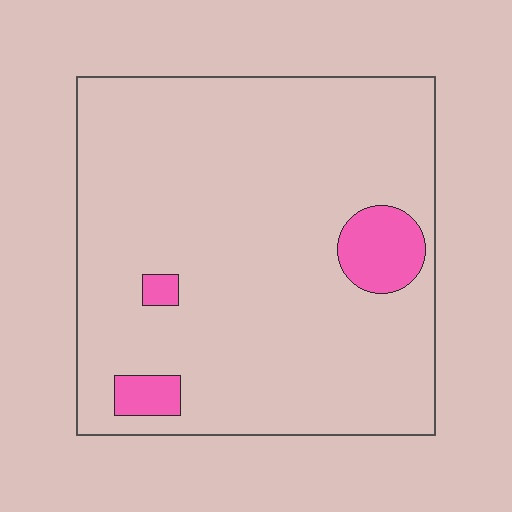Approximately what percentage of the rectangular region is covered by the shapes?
Approximately 10%.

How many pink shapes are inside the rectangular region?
3.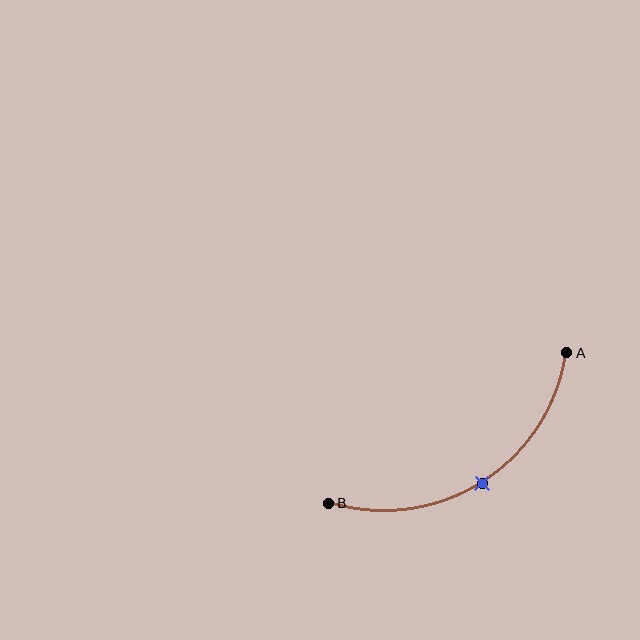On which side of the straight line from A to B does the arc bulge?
The arc bulges below the straight line connecting A and B.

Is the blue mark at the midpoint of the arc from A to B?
Yes. The blue mark lies on the arc at equal arc-length from both A and B — it is the arc midpoint.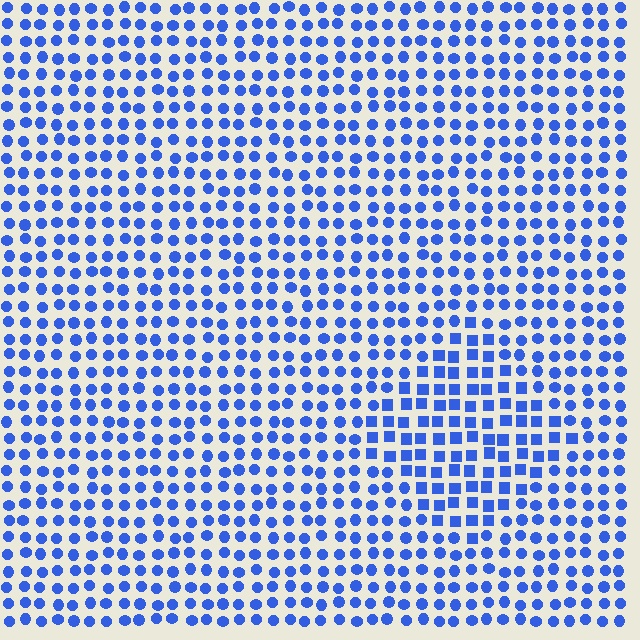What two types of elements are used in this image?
The image uses squares inside the diamond region and circles outside it.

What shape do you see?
I see a diamond.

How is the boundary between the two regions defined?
The boundary is defined by a change in element shape: squares inside vs. circles outside. All elements share the same color and spacing.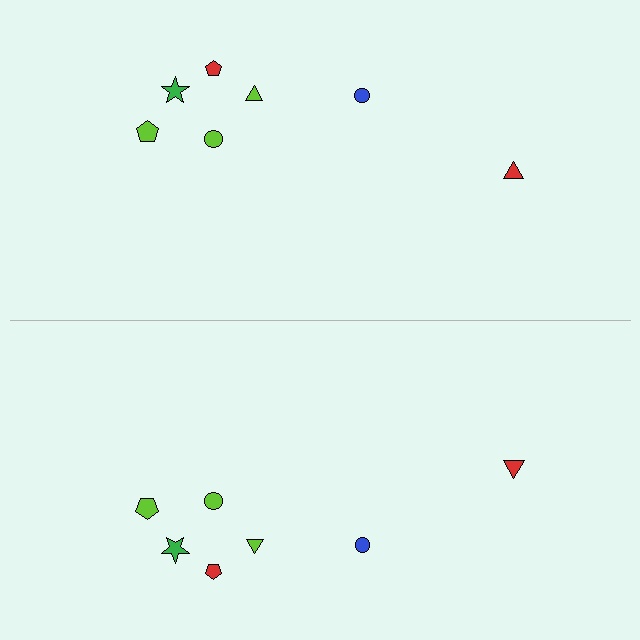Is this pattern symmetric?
Yes, this pattern has bilateral (reflection) symmetry.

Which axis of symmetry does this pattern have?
The pattern has a horizontal axis of symmetry running through the center of the image.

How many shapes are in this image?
There are 14 shapes in this image.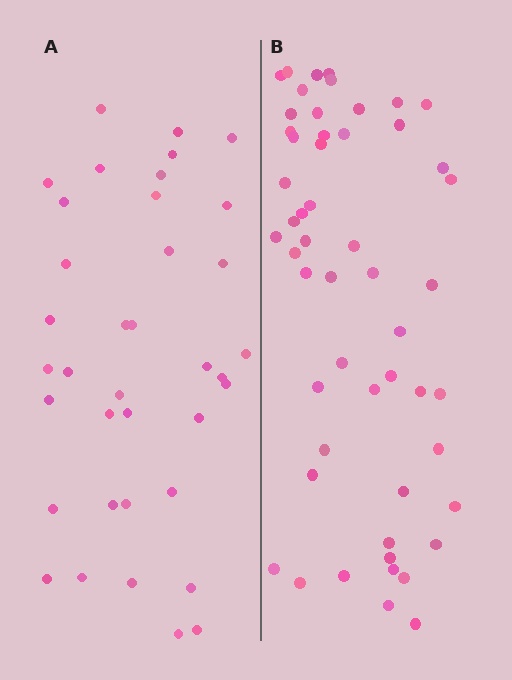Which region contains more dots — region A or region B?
Region B (the right region) has more dots.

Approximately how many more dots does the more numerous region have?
Region B has approximately 15 more dots than region A.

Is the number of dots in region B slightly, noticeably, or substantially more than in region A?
Region B has noticeably more, but not dramatically so. The ratio is roughly 1.4 to 1.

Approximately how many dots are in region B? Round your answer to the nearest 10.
About 50 dots. (The exact count is 53, which rounds to 50.)